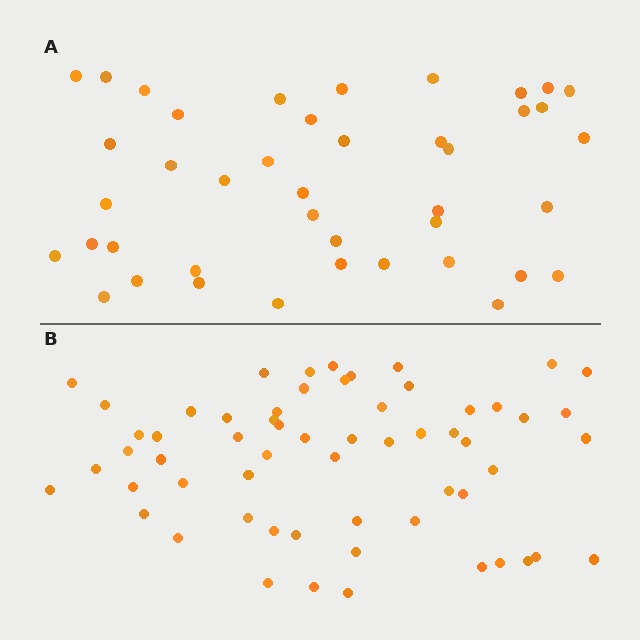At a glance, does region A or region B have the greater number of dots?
Region B (the bottom region) has more dots.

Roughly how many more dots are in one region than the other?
Region B has approximately 20 more dots than region A.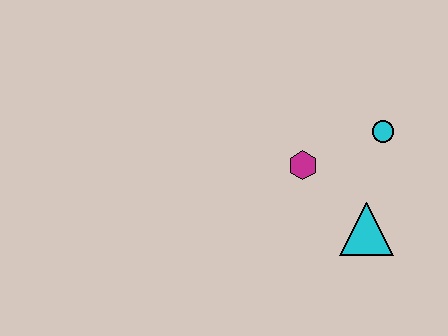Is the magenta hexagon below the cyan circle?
Yes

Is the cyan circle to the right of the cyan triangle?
Yes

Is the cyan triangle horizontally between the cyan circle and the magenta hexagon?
Yes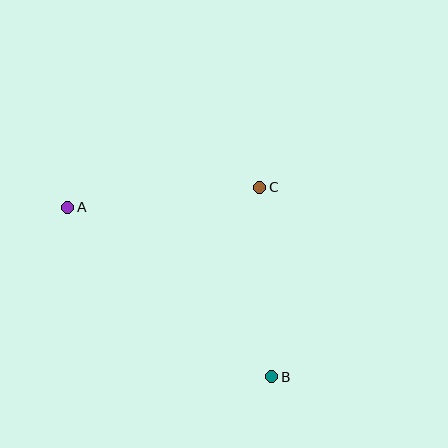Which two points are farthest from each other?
Points A and B are farthest from each other.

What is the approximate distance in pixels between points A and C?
The distance between A and C is approximately 193 pixels.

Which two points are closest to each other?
Points B and C are closest to each other.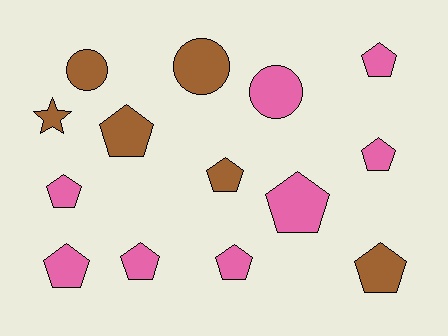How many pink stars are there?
There are no pink stars.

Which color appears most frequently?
Pink, with 8 objects.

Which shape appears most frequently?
Pentagon, with 10 objects.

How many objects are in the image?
There are 14 objects.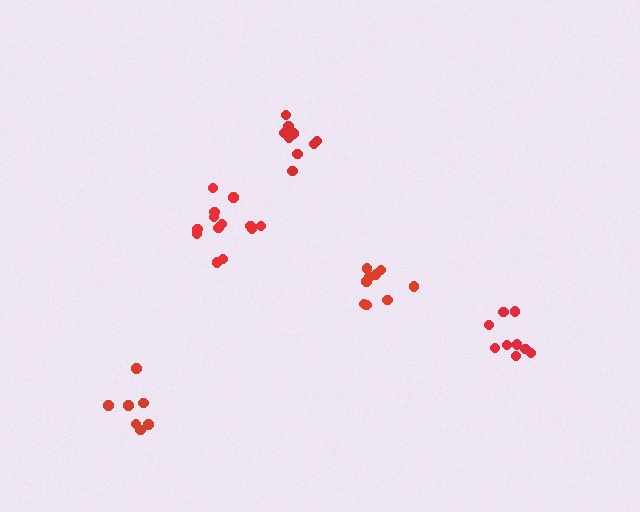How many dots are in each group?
Group 1: 13 dots, Group 2: 9 dots, Group 3: 7 dots, Group 4: 9 dots, Group 5: 9 dots (47 total).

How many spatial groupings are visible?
There are 5 spatial groupings.